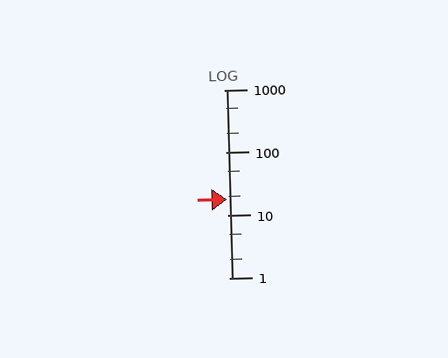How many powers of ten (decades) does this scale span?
The scale spans 3 decades, from 1 to 1000.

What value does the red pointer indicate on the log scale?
The pointer indicates approximately 18.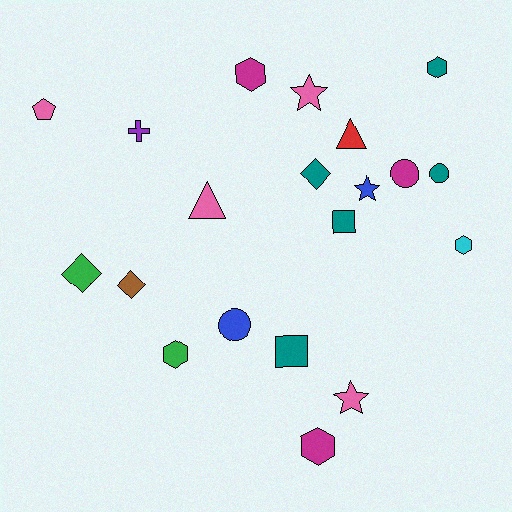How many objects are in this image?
There are 20 objects.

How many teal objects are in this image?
There are 5 teal objects.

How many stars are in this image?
There are 3 stars.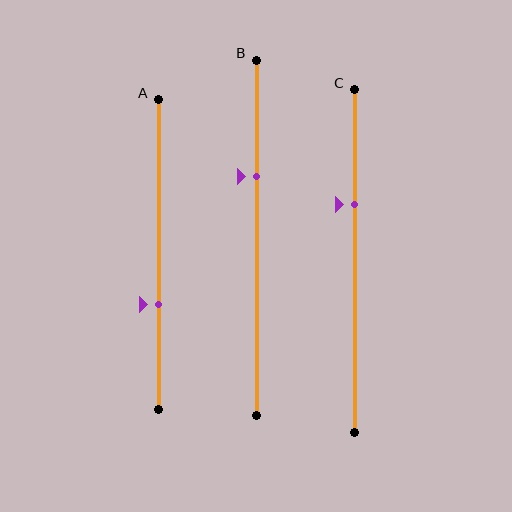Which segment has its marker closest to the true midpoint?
Segment A has its marker closest to the true midpoint.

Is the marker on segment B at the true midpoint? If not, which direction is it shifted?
No, the marker on segment B is shifted upward by about 17% of the segment length.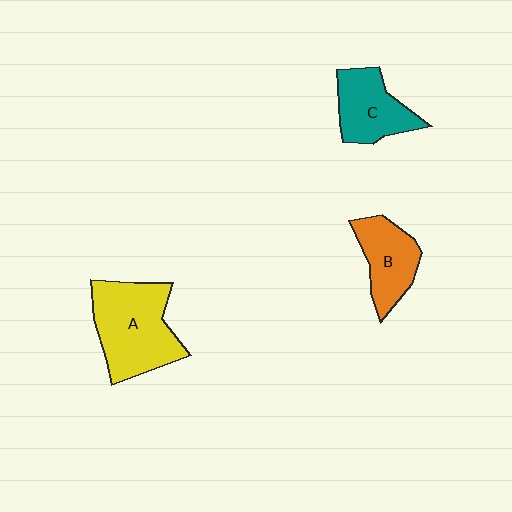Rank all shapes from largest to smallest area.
From largest to smallest: A (yellow), C (teal), B (orange).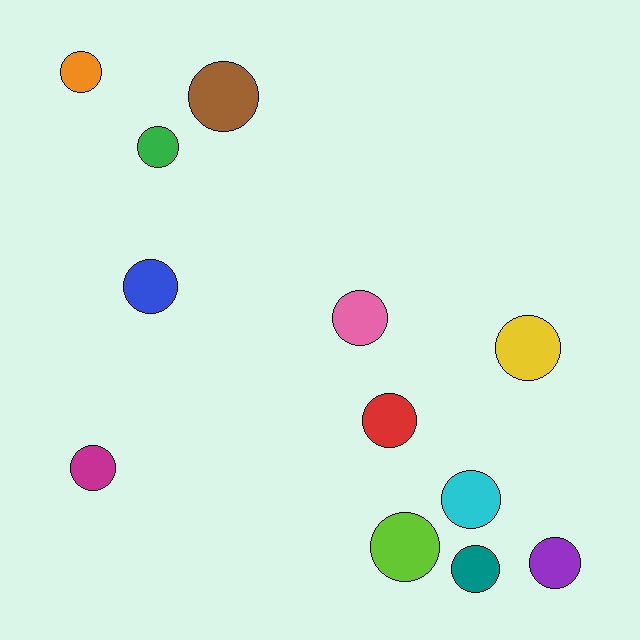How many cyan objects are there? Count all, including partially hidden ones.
There is 1 cyan object.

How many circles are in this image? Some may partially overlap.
There are 12 circles.